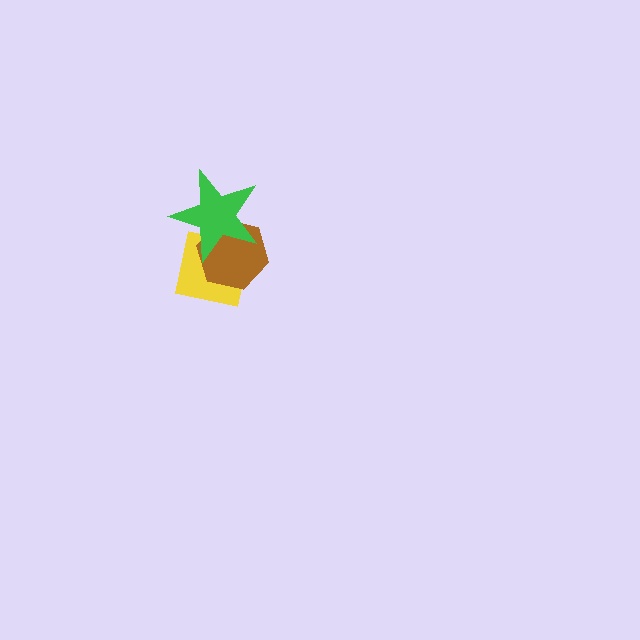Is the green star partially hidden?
No, no other shape covers it.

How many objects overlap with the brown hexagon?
2 objects overlap with the brown hexagon.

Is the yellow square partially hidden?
Yes, it is partially covered by another shape.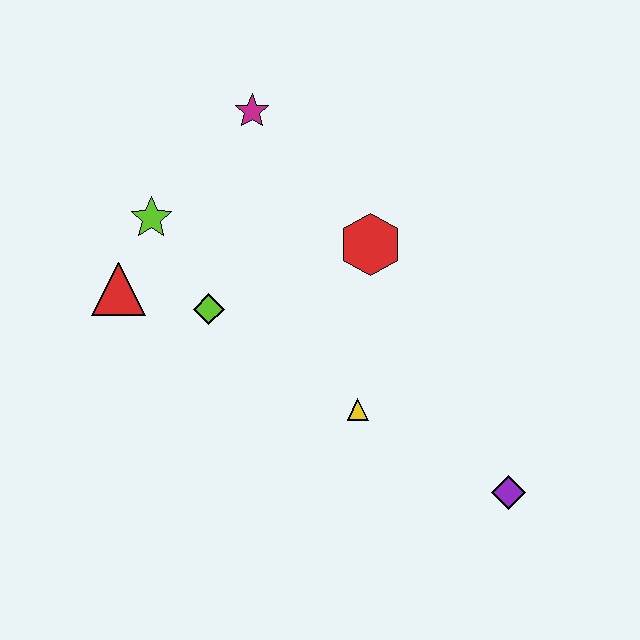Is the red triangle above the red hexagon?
No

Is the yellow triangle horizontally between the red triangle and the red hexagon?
Yes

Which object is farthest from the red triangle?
The purple diamond is farthest from the red triangle.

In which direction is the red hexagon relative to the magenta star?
The red hexagon is below the magenta star.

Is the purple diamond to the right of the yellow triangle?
Yes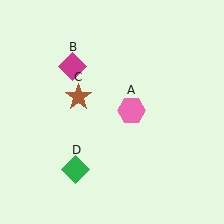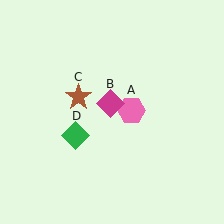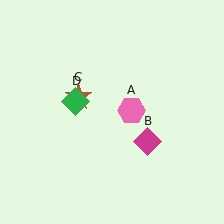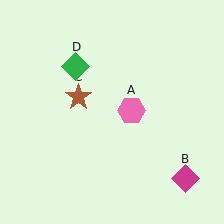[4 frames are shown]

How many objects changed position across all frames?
2 objects changed position: magenta diamond (object B), green diamond (object D).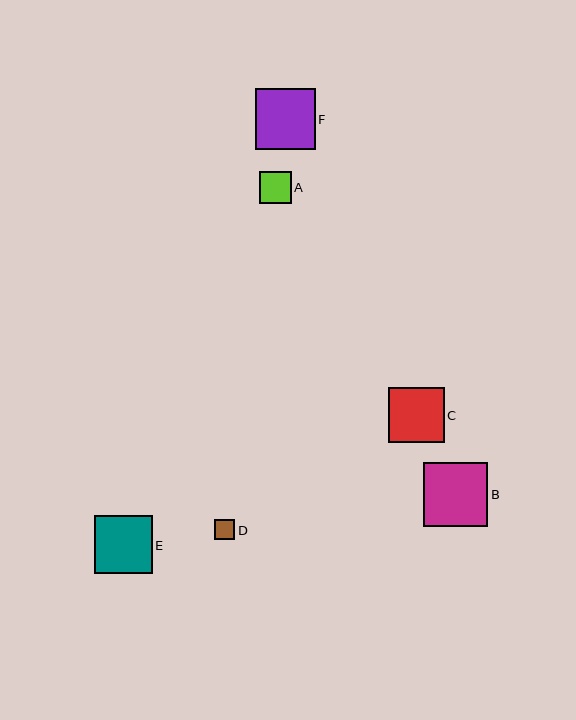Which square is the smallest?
Square D is the smallest with a size of approximately 20 pixels.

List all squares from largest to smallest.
From largest to smallest: B, F, E, C, A, D.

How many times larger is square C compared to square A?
Square C is approximately 1.7 times the size of square A.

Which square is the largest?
Square B is the largest with a size of approximately 65 pixels.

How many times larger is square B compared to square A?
Square B is approximately 2.0 times the size of square A.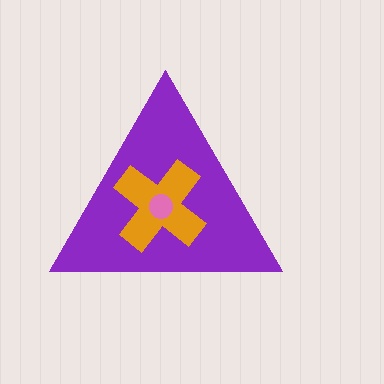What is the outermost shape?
The purple triangle.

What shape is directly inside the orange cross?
The pink circle.